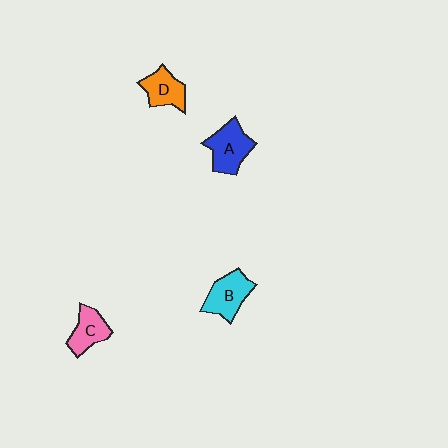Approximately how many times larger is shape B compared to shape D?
Approximately 1.2 times.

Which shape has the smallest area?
Shape C (pink).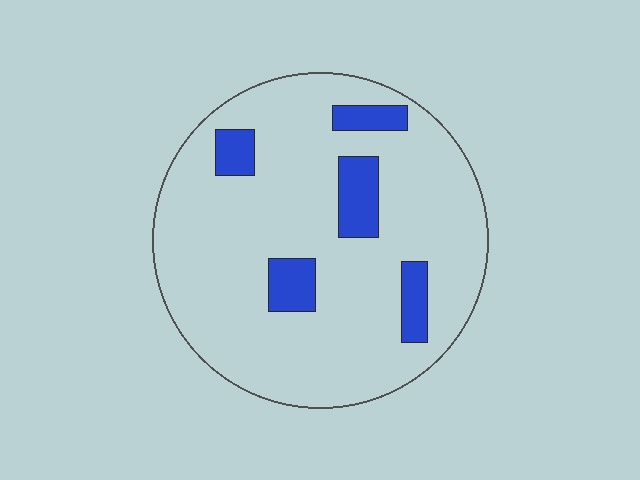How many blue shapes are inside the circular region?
5.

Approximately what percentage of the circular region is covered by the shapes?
Approximately 15%.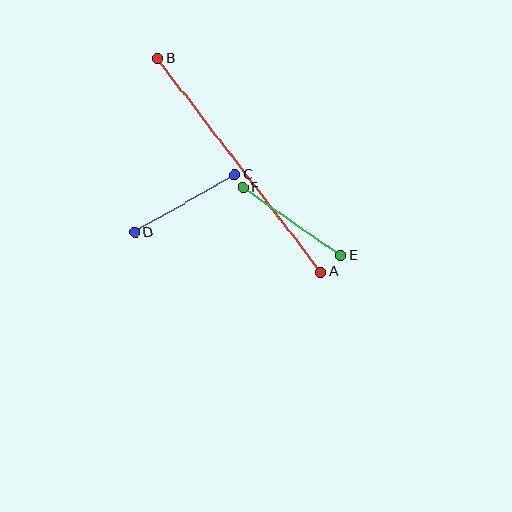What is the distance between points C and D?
The distance is approximately 116 pixels.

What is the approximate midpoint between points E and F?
The midpoint is at approximately (292, 222) pixels.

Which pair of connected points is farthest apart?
Points A and B are farthest apart.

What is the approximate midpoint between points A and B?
The midpoint is at approximately (239, 165) pixels.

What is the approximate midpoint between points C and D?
The midpoint is at approximately (185, 204) pixels.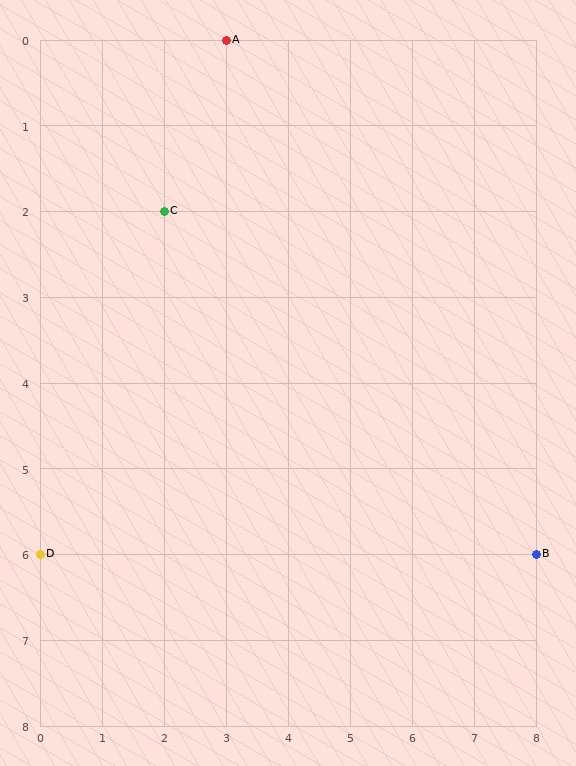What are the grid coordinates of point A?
Point A is at grid coordinates (3, 0).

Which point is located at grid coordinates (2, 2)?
Point C is at (2, 2).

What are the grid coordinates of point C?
Point C is at grid coordinates (2, 2).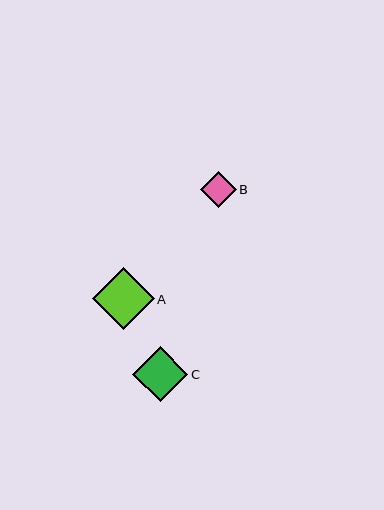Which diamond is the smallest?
Diamond B is the smallest with a size of approximately 36 pixels.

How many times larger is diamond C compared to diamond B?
Diamond C is approximately 1.5 times the size of diamond B.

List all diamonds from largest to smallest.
From largest to smallest: A, C, B.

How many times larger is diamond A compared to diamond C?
Diamond A is approximately 1.1 times the size of diamond C.